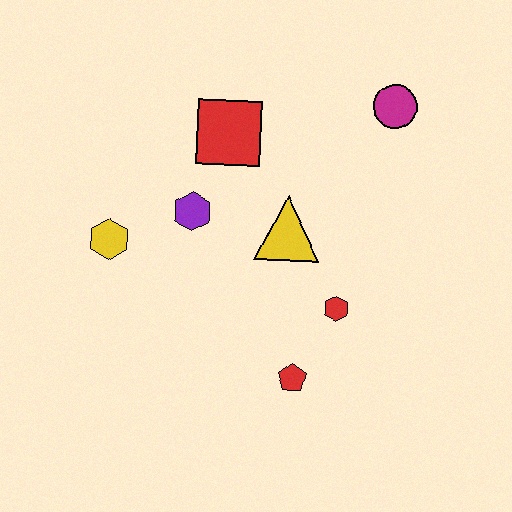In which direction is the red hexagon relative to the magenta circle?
The red hexagon is below the magenta circle.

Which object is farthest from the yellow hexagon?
The magenta circle is farthest from the yellow hexagon.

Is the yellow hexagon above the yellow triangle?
No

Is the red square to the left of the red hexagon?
Yes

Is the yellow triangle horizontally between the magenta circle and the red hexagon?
No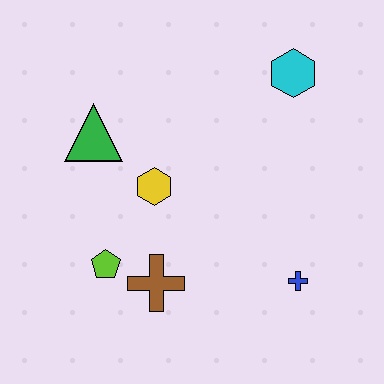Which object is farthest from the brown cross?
The cyan hexagon is farthest from the brown cross.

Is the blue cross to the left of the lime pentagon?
No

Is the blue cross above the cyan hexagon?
No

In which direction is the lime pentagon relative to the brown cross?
The lime pentagon is to the left of the brown cross.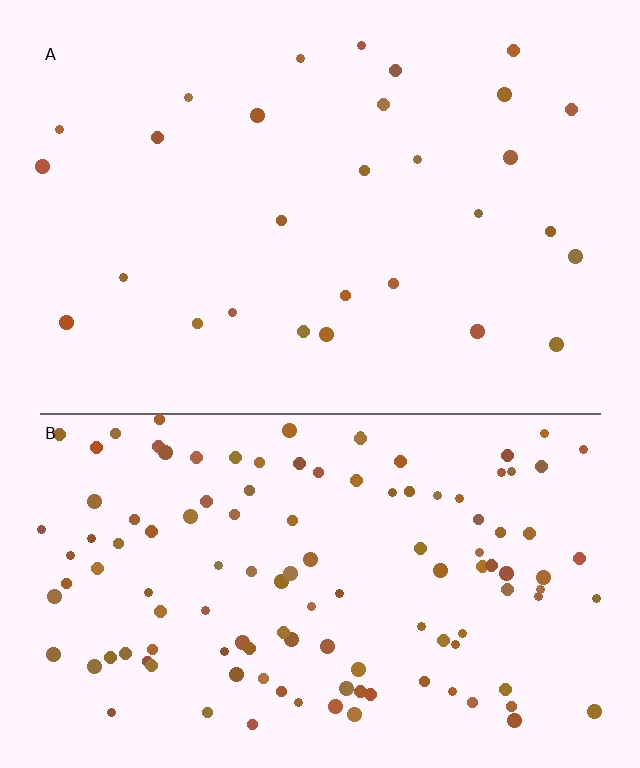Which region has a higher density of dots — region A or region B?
B (the bottom).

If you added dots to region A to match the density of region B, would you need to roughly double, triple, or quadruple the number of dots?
Approximately quadruple.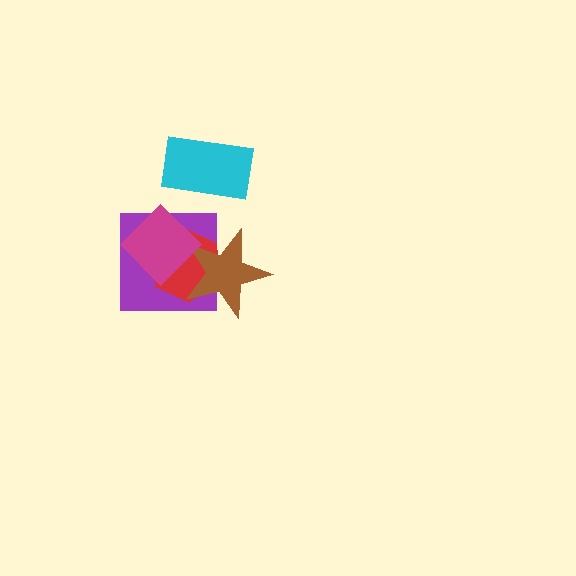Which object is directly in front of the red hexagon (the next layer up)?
The brown star is directly in front of the red hexagon.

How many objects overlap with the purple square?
3 objects overlap with the purple square.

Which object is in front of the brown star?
The magenta diamond is in front of the brown star.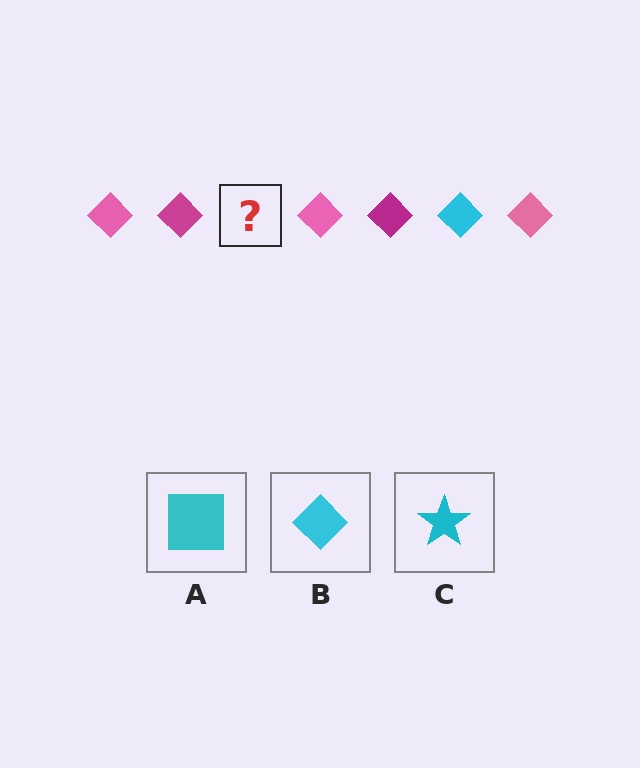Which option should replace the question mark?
Option B.